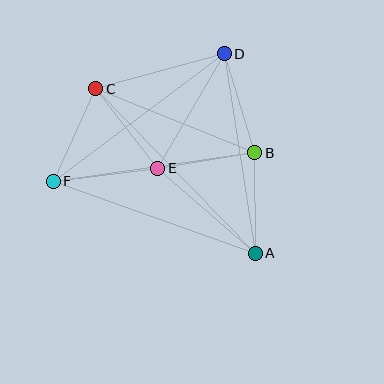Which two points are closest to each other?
Points B and E are closest to each other.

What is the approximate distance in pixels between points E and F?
The distance between E and F is approximately 105 pixels.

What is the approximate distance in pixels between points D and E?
The distance between D and E is approximately 132 pixels.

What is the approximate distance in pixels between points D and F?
The distance between D and F is approximately 213 pixels.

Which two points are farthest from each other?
Points A and C are farthest from each other.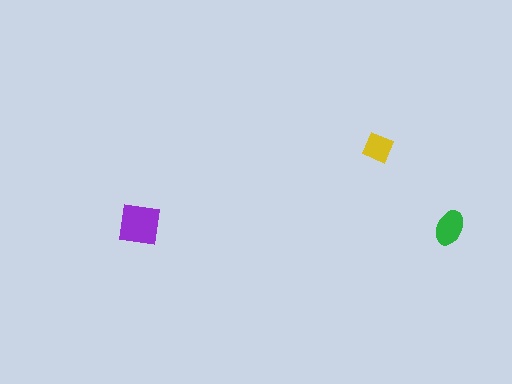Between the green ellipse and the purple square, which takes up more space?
The purple square.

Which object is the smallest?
The yellow diamond.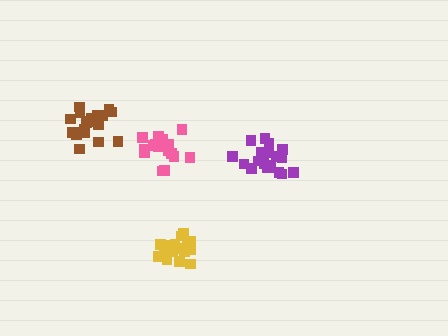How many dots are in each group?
Group 1: 19 dots, Group 2: 16 dots, Group 3: 19 dots, Group 4: 19 dots (73 total).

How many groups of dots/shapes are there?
There are 4 groups.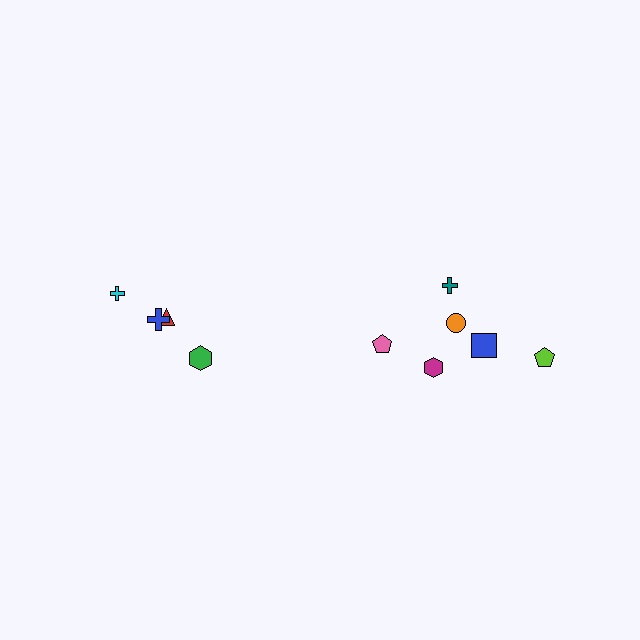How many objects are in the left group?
There are 4 objects.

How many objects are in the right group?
There are 6 objects.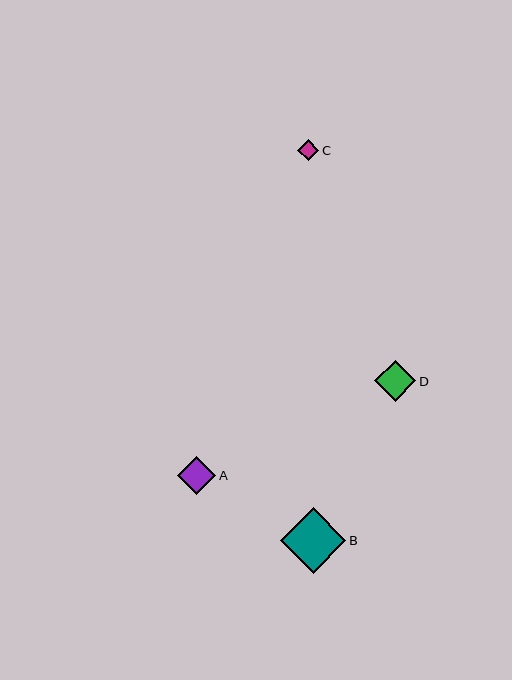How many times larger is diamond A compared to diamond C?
Diamond A is approximately 1.8 times the size of diamond C.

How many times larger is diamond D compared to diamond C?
Diamond D is approximately 2.0 times the size of diamond C.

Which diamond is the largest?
Diamond B is the largest with a size of approximately 65 pixels.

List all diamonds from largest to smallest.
From largest to smallest: B, D, A, C.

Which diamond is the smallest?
Diamond C is the smallest with a size of approximately 21 pixels.